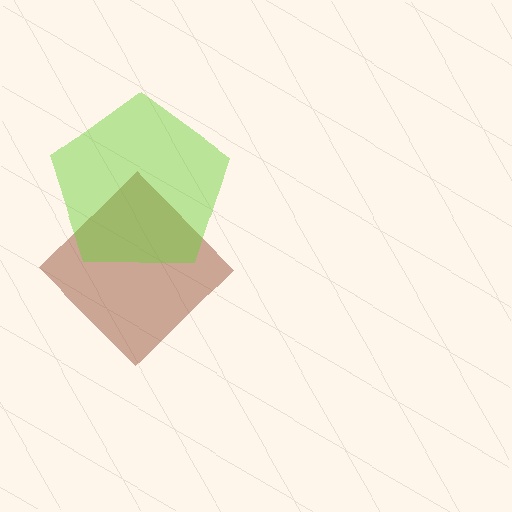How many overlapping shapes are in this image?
There are 2 overlapping shapes in the image.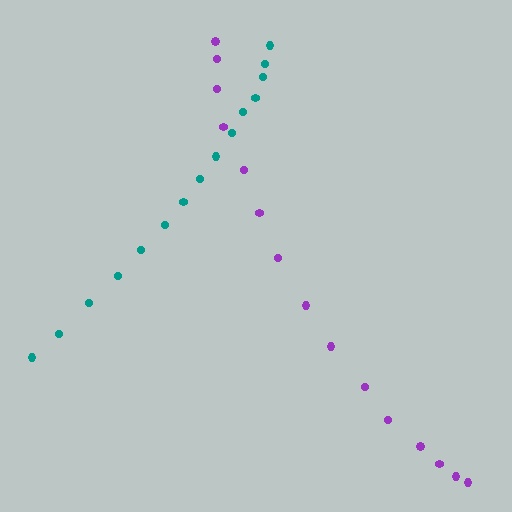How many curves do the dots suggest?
There are 2 distinct paths.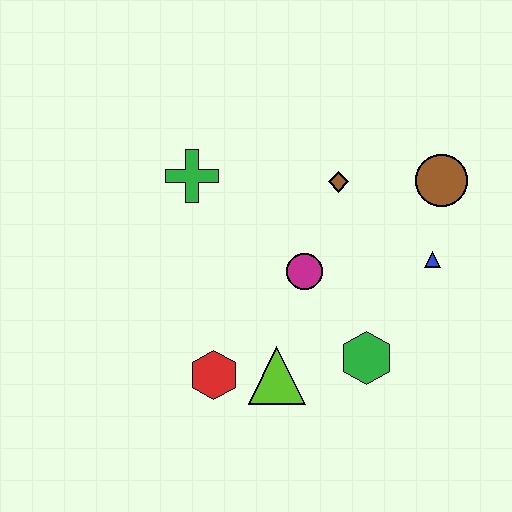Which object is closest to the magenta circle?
The brown diamond is closest to the magenta circle.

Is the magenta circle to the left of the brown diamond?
Yes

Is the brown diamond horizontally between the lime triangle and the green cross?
No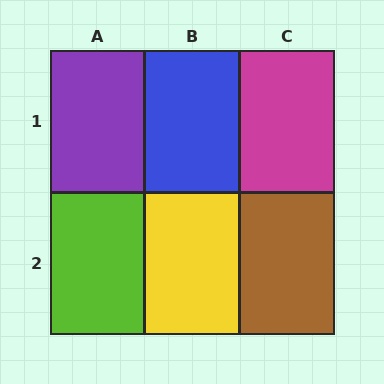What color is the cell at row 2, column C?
Brown.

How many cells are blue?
1 cell is blue.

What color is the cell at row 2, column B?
Yellow.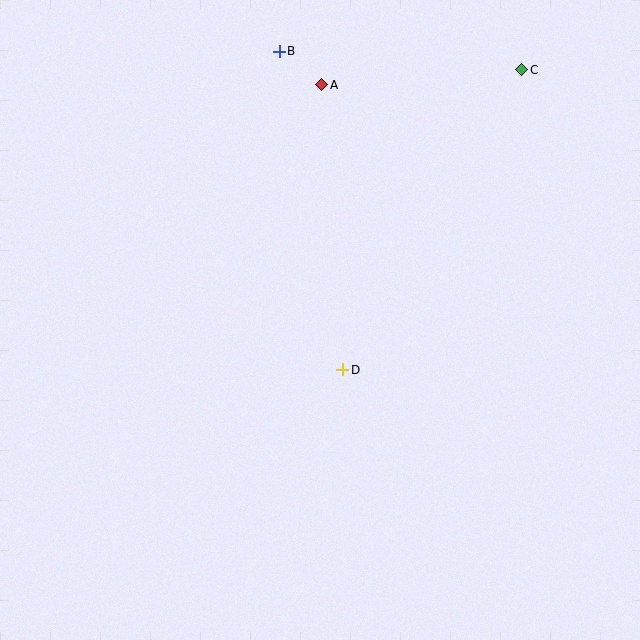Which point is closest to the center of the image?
Point D at (343, 370) is closest to the center.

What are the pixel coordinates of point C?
Point C is at (522, 70).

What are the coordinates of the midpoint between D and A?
The midpoint between D and A is at (332, 227).